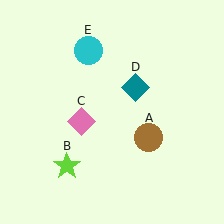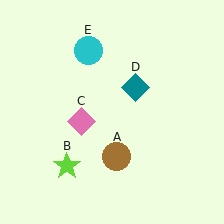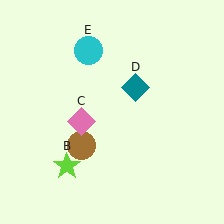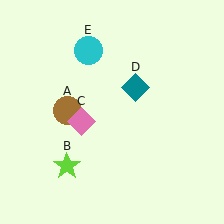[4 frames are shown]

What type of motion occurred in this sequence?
The brown circle (object A) rotated clockwise around the center of the scene.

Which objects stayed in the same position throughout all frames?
Lime star (object B) and pink diamond (object C) and teal diamond (object D) and cyan circle (object E) remained stationary.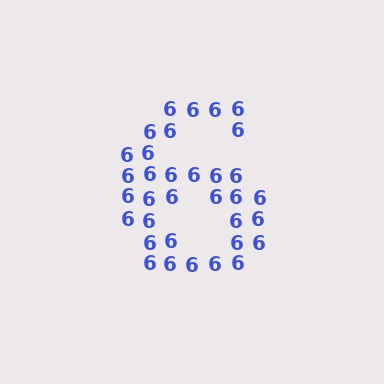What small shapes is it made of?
It is made of small digit 6's.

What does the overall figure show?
The overall figure shows the digit 6.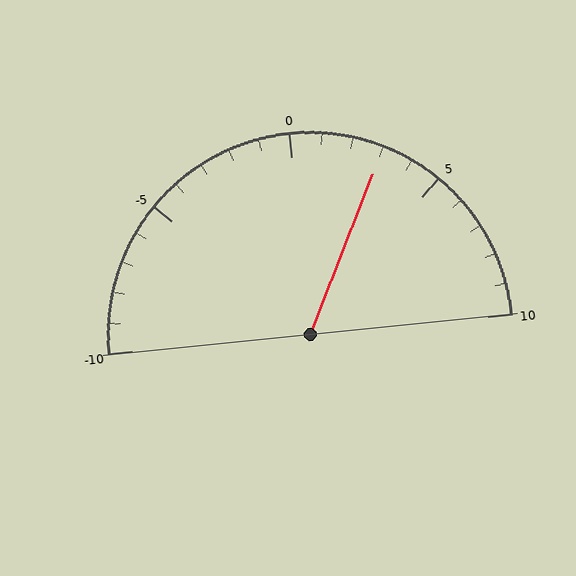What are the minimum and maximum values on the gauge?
The gauge ranges from -10 to 10.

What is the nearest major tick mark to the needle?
The nearest major tick mark is 5.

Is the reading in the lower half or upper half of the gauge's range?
The reading is in the upper half of the range (-10 to 10).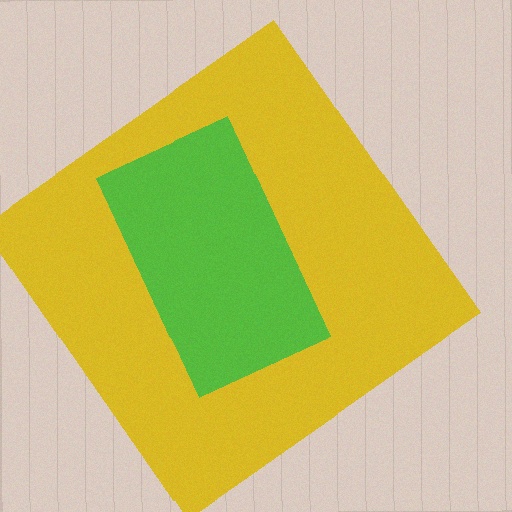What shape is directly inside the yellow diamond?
The lime rectangle.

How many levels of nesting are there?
2.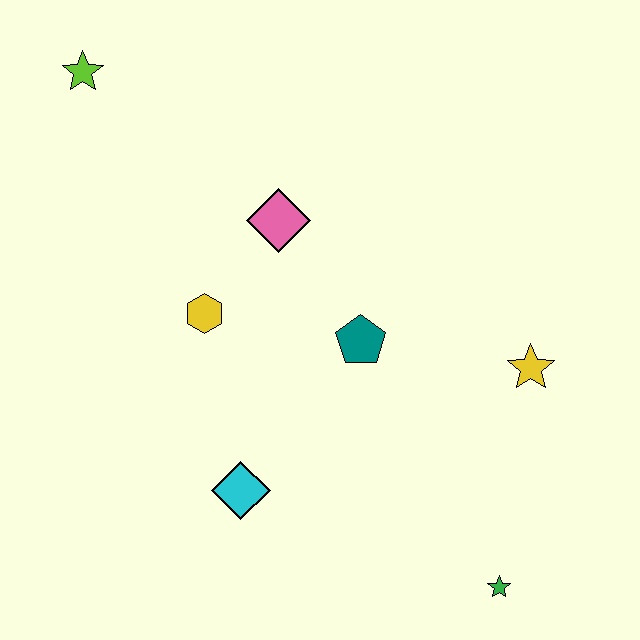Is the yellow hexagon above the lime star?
No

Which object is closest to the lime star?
The pink diamond is closest to the lime star.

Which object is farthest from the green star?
The lime star is farthest from the green star.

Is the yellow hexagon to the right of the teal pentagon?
No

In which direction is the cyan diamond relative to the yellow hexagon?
The cyan diamond is below the yellow hexagon.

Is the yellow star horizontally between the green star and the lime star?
No